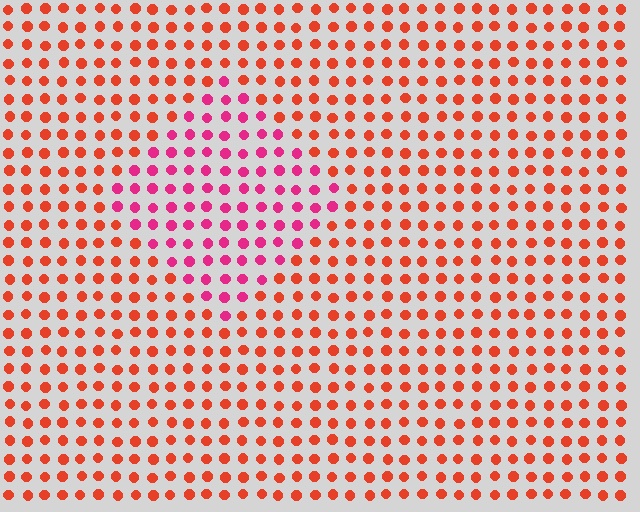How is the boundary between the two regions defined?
The boundary is defined purely by a slight shift in hue (about 39 degrees). Spacing, size, and orientation are identical on both sides.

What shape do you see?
I see a diamond.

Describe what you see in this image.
The image is filled with small red elements in a uniform arrangement. A diamond-shaped region is visible where the elements are tinted to a slightly different hue, forming a subtle color boundary.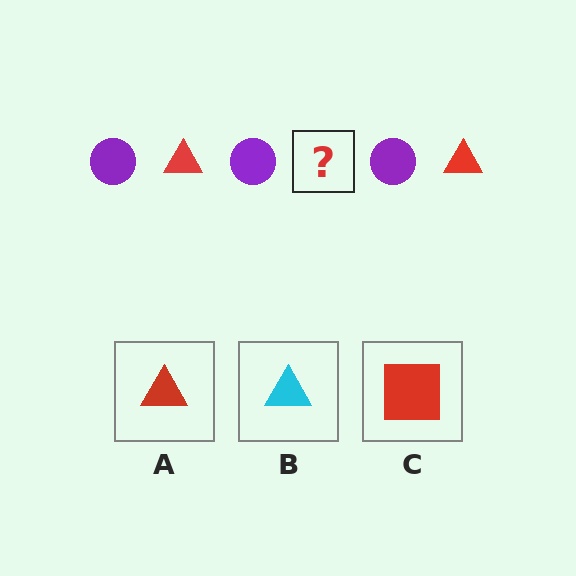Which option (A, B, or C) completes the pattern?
A.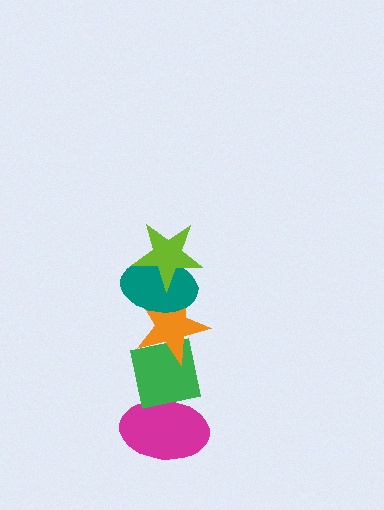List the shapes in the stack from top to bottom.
From top to bottom: the lime star, the teal ellipse, the orange star, the green square, the magenta ellipse.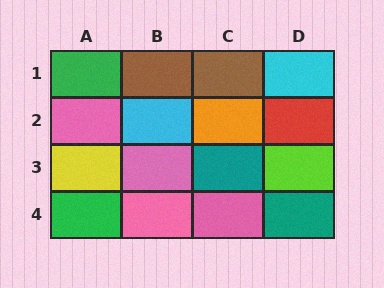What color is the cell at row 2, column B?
Cyan.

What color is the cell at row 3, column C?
Teal.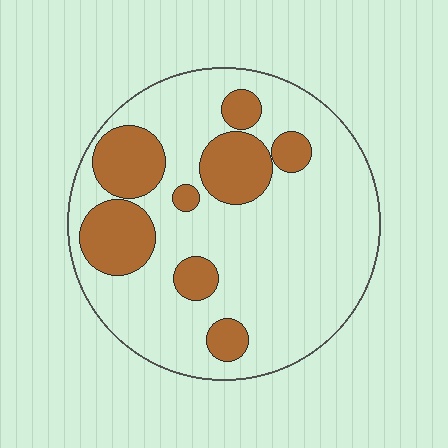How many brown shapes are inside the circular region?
8.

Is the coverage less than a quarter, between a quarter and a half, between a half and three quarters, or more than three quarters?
Between a quarter and a half.